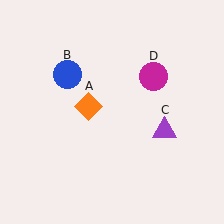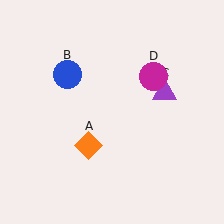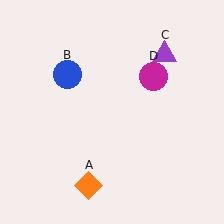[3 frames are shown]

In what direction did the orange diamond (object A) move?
The orange diamond (object A) moved down.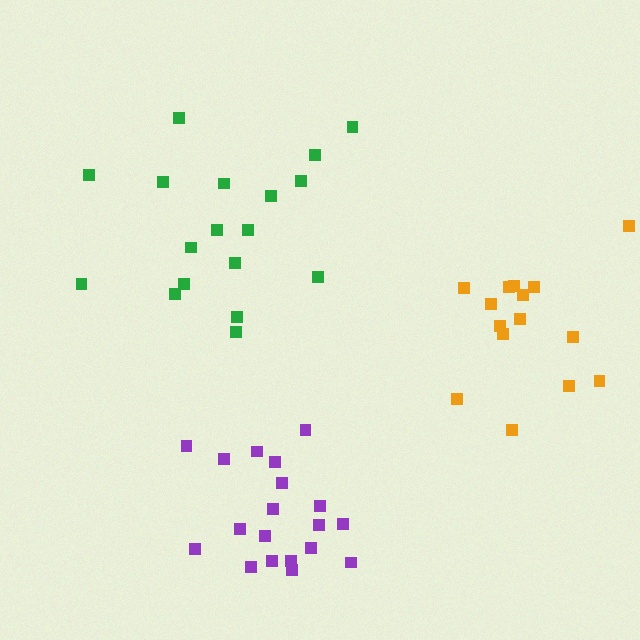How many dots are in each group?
Group 1: 19 dots, Group 2: 18 dots, Group 3: 15 dots (52 total).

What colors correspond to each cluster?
The clusters are colored: purple, green, orange.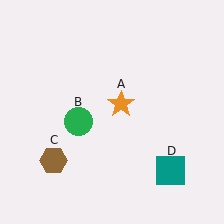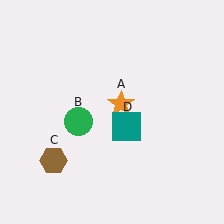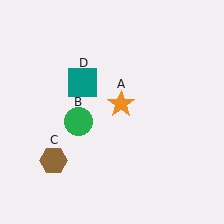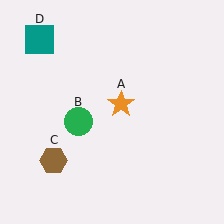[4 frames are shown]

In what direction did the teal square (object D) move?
The teal square (object D) moved up and to the left.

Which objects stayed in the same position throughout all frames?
Orange star (object A) and green circle (object B) and brown hexagon (object C) remained stationary.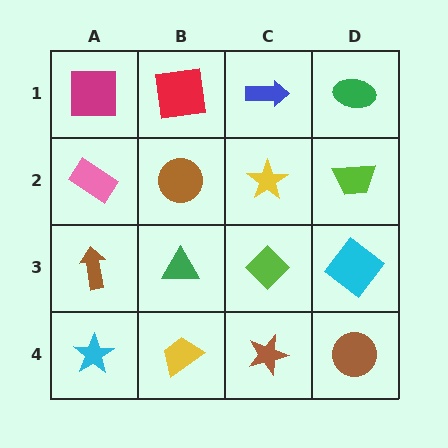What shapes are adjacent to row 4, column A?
A brown arrow (row 3, column A), a yellow trapezoid (row 4, column B).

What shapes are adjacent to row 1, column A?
A pink rectangle (row 2, column A), a red square (row 1, column B).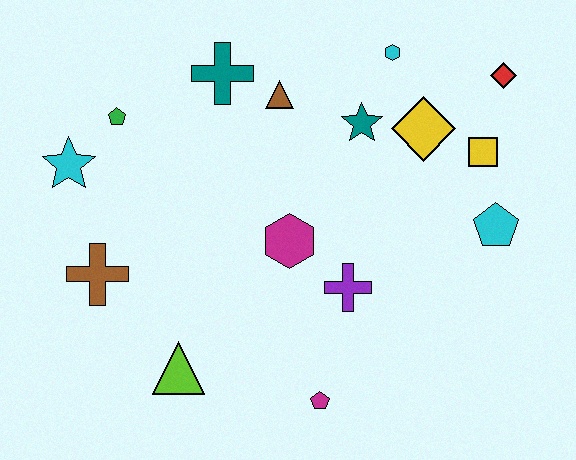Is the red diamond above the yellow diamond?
Yes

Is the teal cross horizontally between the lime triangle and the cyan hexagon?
Yes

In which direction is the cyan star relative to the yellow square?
The cyan star is to the left of the yellow square.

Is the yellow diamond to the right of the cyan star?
Yes